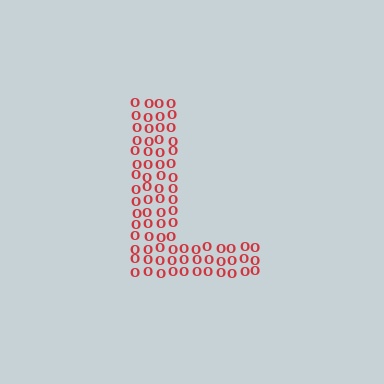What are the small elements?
The small elements are letter O's.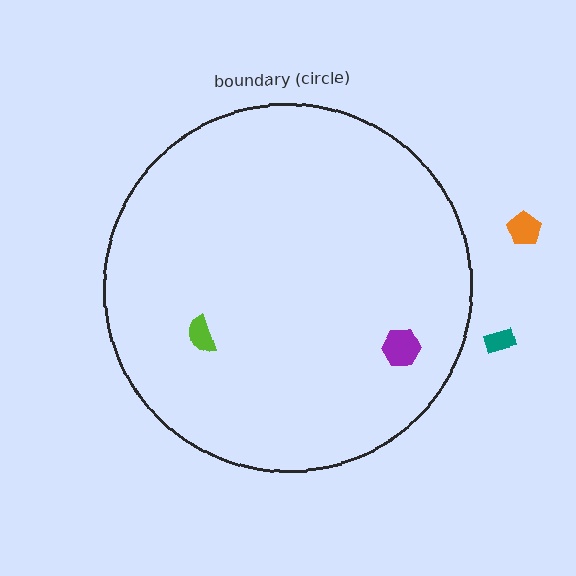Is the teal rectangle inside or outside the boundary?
Outside.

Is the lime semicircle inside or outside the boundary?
Inside.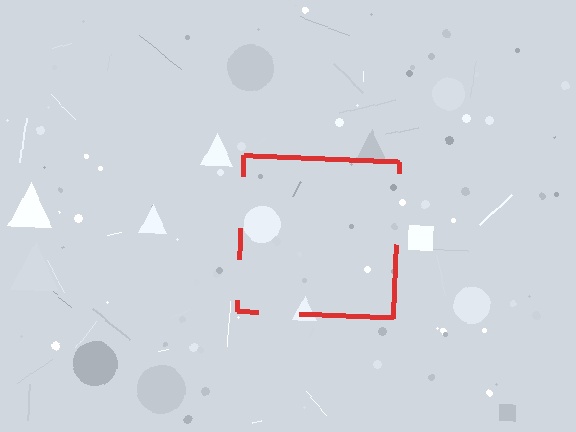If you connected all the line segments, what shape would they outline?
They would outline a square.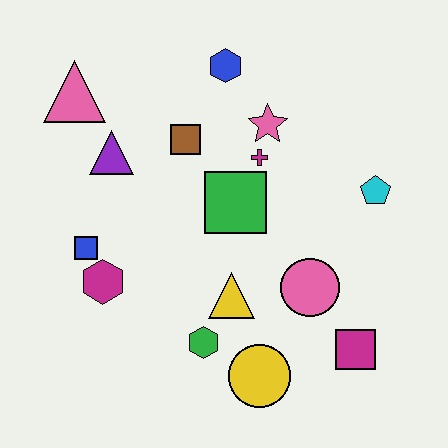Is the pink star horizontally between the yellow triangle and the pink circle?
Yes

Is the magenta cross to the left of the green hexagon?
No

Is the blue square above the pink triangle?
No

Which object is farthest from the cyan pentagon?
The pink triangle is farthest from the cyan pentagon.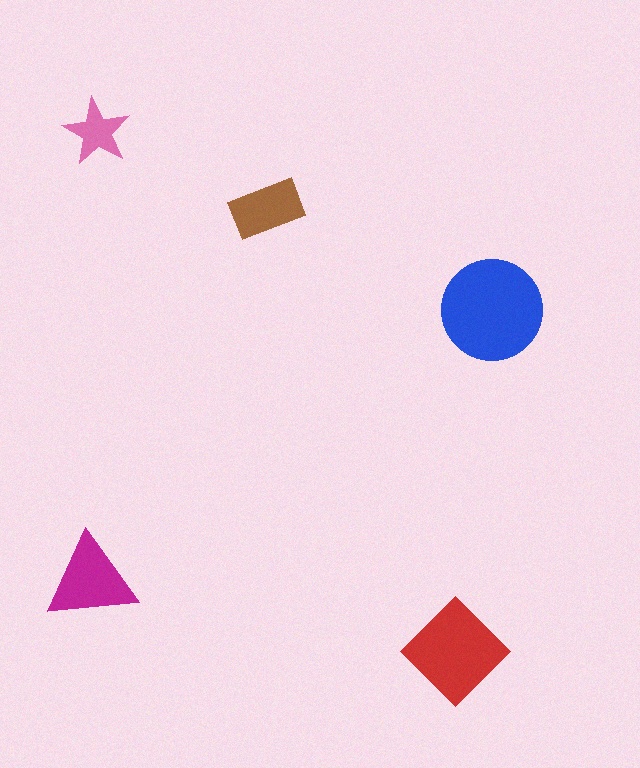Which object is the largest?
The blue circle.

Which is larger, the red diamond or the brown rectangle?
The red diamond.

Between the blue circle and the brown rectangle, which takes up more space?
The blue circle.